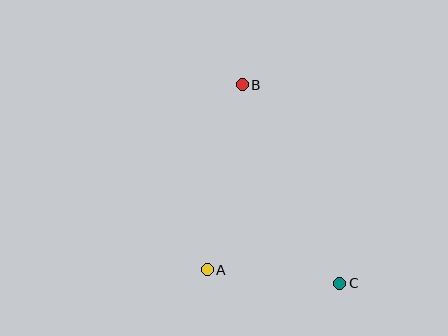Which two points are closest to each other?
Points A and C are closest to each other.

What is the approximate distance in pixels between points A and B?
The distance between A and B is approximately 188 pixels.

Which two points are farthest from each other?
Points B and C are farthest from each other.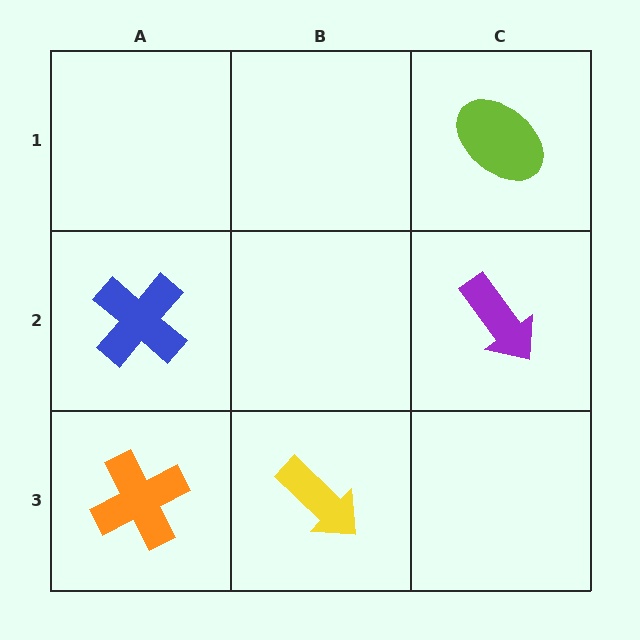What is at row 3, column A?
An orange cross.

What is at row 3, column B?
A yellow arrow.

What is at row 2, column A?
A blue cross.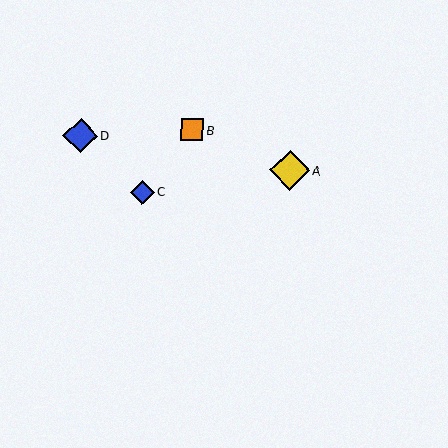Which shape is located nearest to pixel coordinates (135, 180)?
The blue diamond (labeled C) at (142, 192) is nearest to that location.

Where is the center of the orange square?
The center of the orange square is at (192, 130).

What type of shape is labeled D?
Shape D is a blue diamond.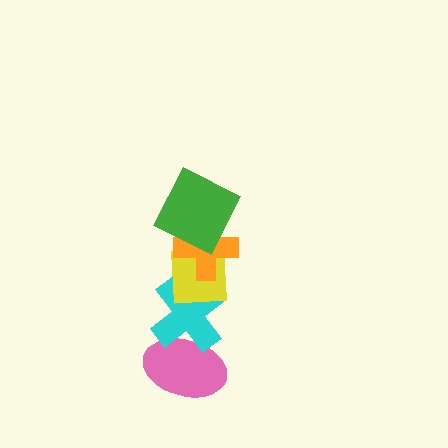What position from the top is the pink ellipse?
The pink ellipse is 5th from the top.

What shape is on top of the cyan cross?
The yellow square is on top of the cyan cross.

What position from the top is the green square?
The green square is 1st from the top.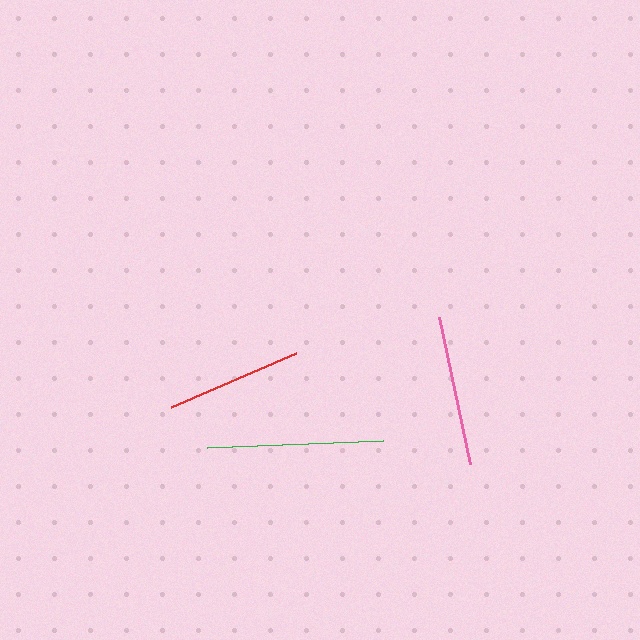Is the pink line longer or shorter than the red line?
The pink line is longer than the red line.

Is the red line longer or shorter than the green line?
The green line is longer than the red line.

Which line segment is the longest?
The green line is the longest at approximately 176 pixels.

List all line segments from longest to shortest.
From longest to shortest: green, pink, red.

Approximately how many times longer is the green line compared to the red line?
The green line is approximately 1.3 times the length of the red line.